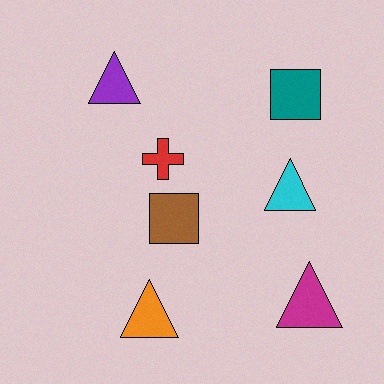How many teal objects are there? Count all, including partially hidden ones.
There is 1 teal object.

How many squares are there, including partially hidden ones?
There are 2 squares.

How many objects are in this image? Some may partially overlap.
There are 7 objects.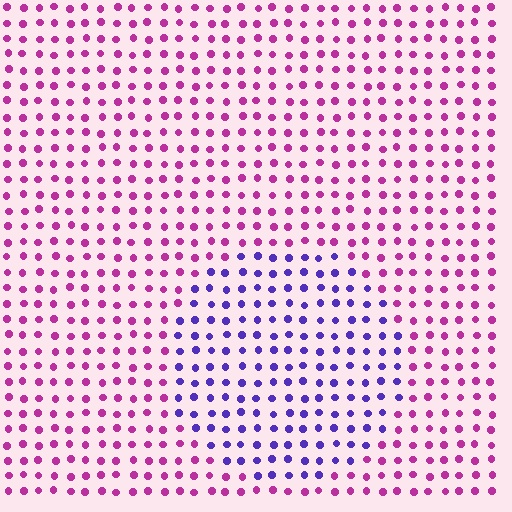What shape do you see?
I see a circle.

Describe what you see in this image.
The image is filled with small magenta elements in a uniform arrangement. A circle-shaped region is visible where the elements are tinted to a slightly different hue, forming a subtle color boundary.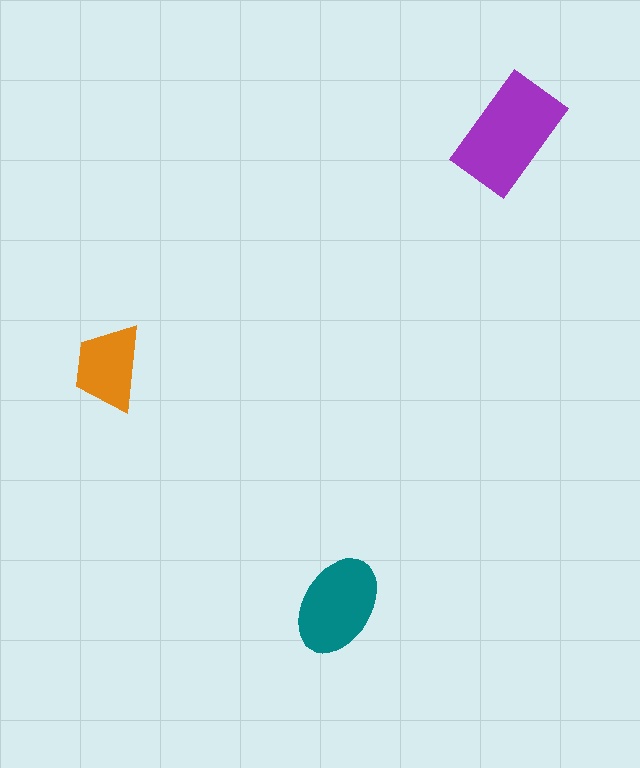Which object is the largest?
The purple rectangle.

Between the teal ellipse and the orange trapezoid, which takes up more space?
The teal ellipse.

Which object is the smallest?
The orange trapezoid.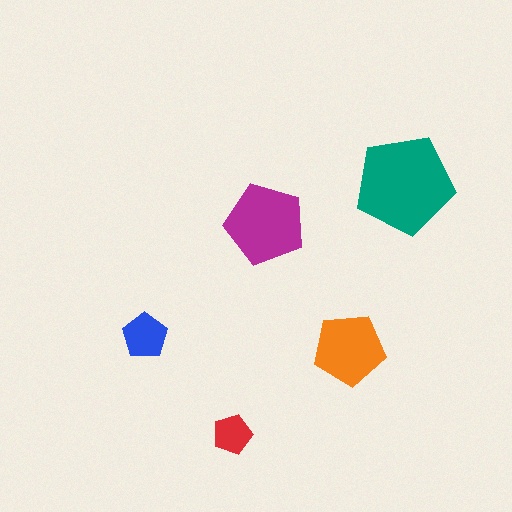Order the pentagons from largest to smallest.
the teal one, the magenta one, the orange one, the blue one, the red one.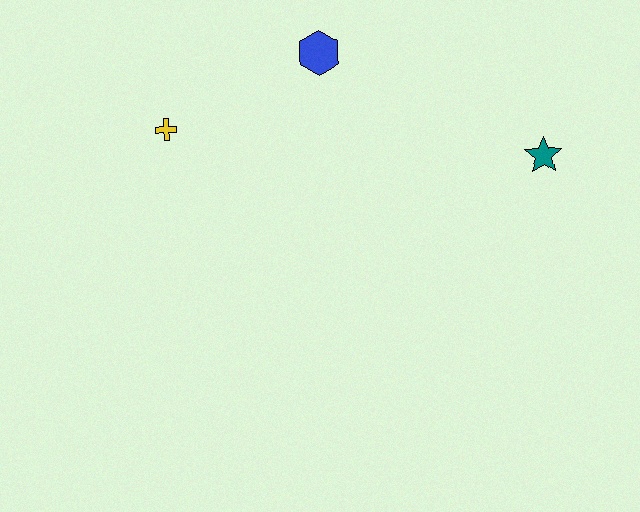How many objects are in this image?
There are 3 objects.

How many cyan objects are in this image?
There are no cyan objects.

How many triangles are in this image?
There are no triangles.